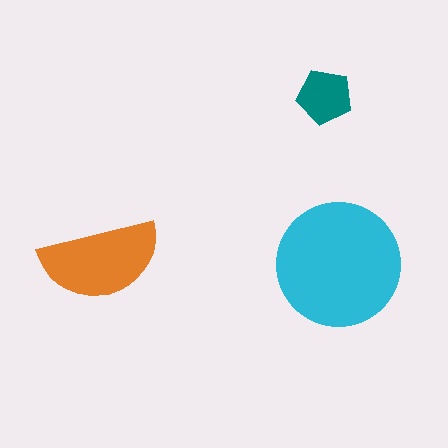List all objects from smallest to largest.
The teal pentagon, the orange semicircle, the cyan circle.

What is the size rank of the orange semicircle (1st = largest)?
2nd.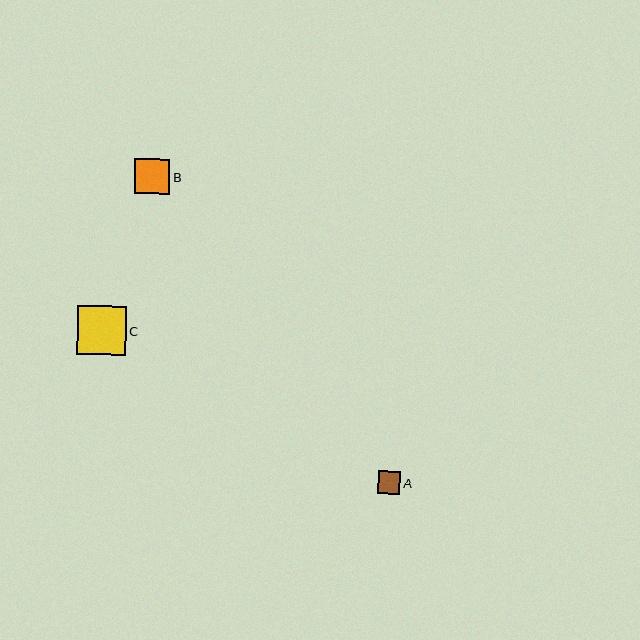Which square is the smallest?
Square A is the smallest with a size of approximately 22 pixels.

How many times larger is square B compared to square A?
Square B is approximately 1.6 times the size of square A.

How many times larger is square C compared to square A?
Square C is approximately 2.2 times the size of square A.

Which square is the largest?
Square C is the largest with a size of approximately 49 pixels.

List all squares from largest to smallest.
From largest to smallest: C, B, A.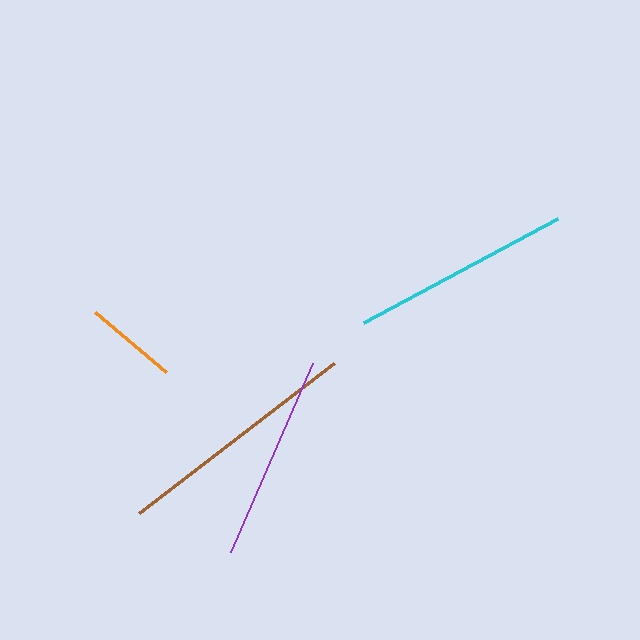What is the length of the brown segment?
The brown segment is approximately 246 pixels long.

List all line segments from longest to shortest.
From longest to shortest: brown, cyan, purple, orange.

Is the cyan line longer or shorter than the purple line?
The cyan line is longer than the purple line.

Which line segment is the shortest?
The orange line is the shortest at approximately 93 pixels.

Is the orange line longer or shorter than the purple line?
The purple line is longer than the orange line.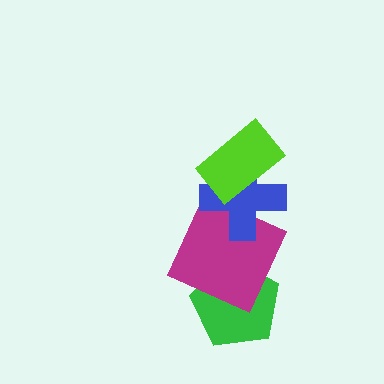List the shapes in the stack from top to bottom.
From top to bottom: the lime rectangle, the blue cross, the magenta square, the green pentagon.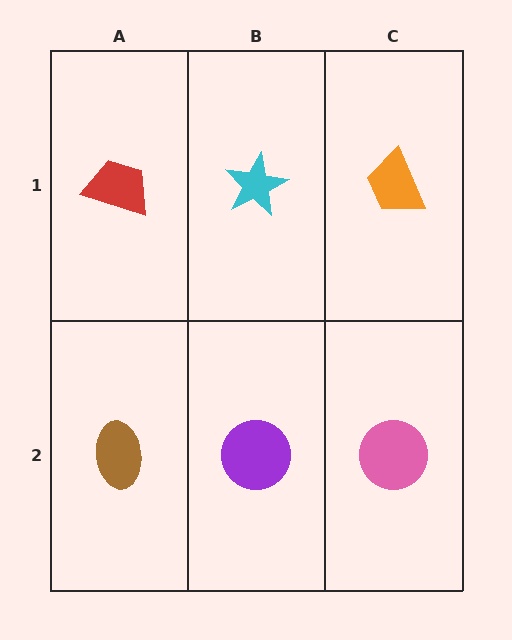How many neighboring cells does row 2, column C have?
2.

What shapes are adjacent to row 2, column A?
A red trapezoid (row 1, column A), a purple circle (row 2, column B).